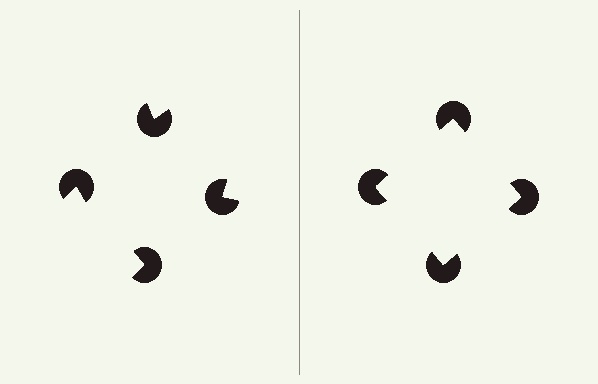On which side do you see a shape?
An illusory square appears on the right side. On the left side the wedge cuts are rotated, so no coherent shape forms.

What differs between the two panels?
The pac-man discs are positioned identically on both sides; only the wedge orientations differ. On the right they align to a square; on the left they are misaligned.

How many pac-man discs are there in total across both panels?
8 — 4 on each side.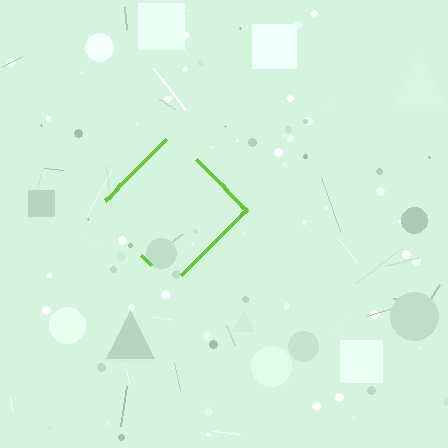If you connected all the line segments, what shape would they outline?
They would outline a diamond.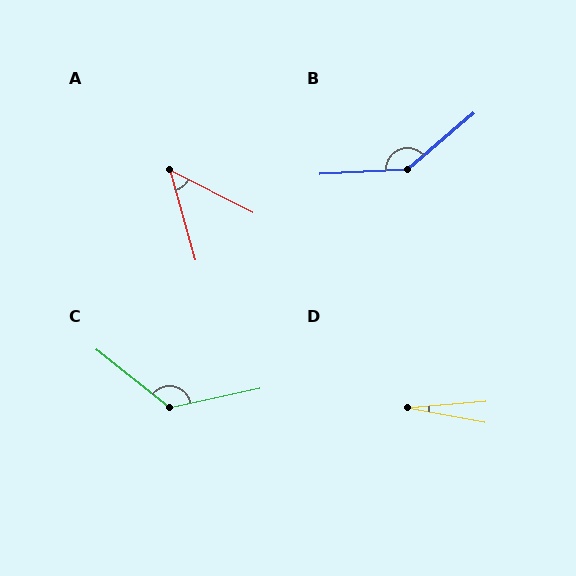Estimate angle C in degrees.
Approximately 129 degrees.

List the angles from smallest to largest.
D (15°), A (47°), C (129°), B (143°).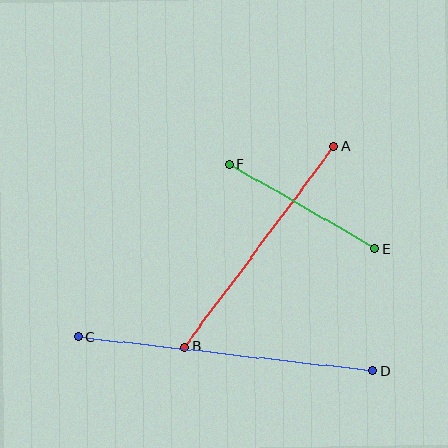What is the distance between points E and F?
The distance is approximately 168 pixels.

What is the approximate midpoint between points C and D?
The midpoint is at approximately (225, 354) pixels.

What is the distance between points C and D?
The distance is approximately 297 pixels.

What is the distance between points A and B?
The distance is approximately 250 pixels.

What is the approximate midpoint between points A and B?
The midpoint is at approximately (259, 247) pixels.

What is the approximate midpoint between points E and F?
The midpoint is at approximately (302, 206) pixels.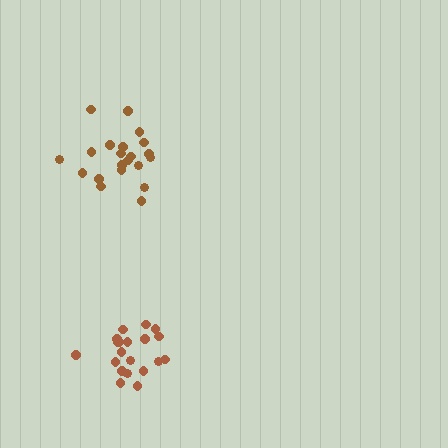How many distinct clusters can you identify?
There are 2 distinct clusters.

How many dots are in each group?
Group 1: 21 dots, Group 2: 20 dots (41 total).